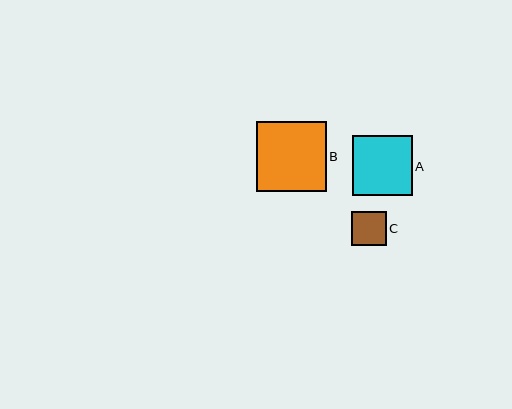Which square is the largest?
Square B is the largest with a size of approximately 69 pixels.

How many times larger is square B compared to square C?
Square B is approximately 2.0 times the size of square C.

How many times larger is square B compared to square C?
Square B is approximately 2.0 times the size of square C.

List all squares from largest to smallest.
From largest to smallest: B, A, C.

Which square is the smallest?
Square C is the smallest with a size of approximately 35 pixels.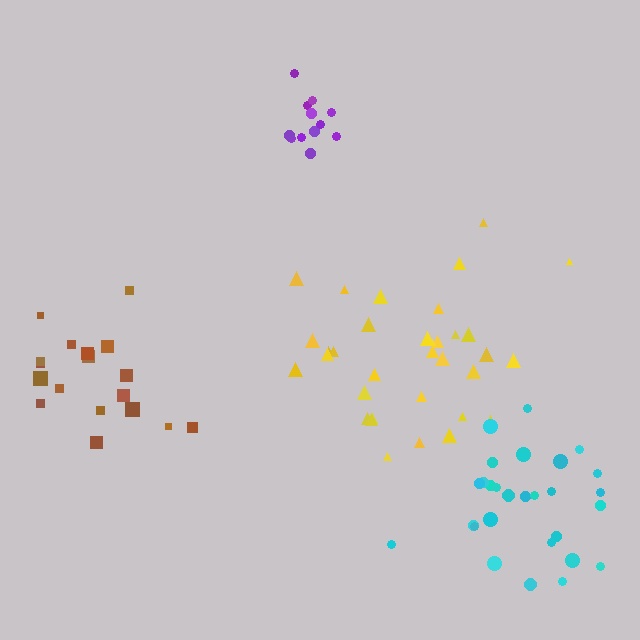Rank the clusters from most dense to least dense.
purple, cyan, yellow, brown.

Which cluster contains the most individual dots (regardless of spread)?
Yellow (34).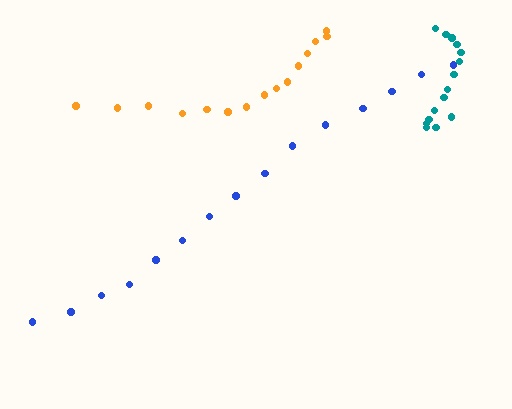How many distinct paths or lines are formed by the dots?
There are 3 distinct paths.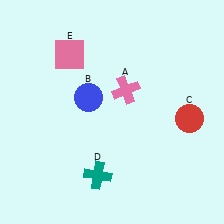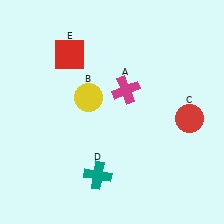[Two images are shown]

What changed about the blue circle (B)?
In Image 1, B is blue. In Image 2, it changed to yellow.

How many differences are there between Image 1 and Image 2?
There are 3 differences between the two images.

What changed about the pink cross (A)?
In Image 1, A is pink. In Image 2, it changed to magenta.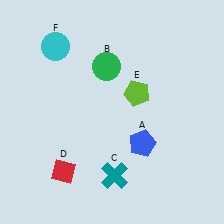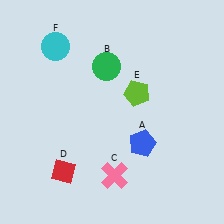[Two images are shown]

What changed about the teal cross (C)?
In Image 1, C is teal. In Image 2, it changed to pink.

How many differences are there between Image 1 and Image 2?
There is 1 difference between the two images.